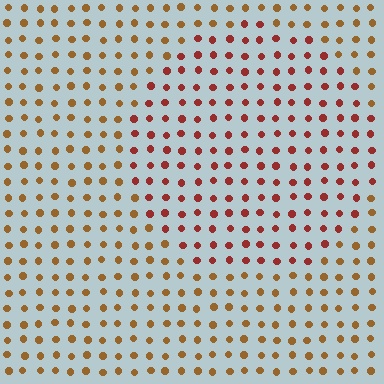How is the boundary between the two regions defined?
The boundary is defined purely by a slight shift in hue (about 32 degrees). Spacing, size, and orientation are identical on both sides.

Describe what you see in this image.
The image is filled with small brown elements in a uniform arrangement. A circle-shaped region is visible where the elements are tinted to a slightly different hue, forming a subtle color boundary.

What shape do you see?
I see a circle.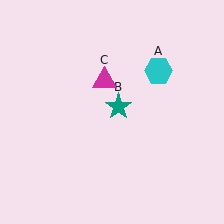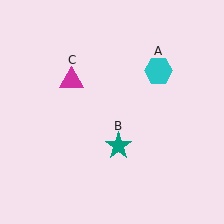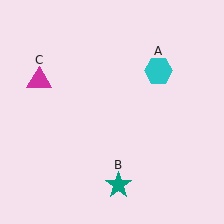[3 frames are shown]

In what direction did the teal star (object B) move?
The teal star (object B) moved down.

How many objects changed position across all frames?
2 objects changed position: teal star (object B), magenta triangle (object C).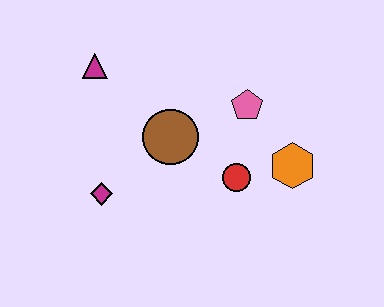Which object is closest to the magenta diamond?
The brown circle is closest to the magenta diamond.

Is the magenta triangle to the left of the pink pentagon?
Yes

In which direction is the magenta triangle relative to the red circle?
The magenta triangle is to the left of the red circle.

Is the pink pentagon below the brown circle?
No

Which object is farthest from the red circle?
The magenta triangle is farthest from the red circle.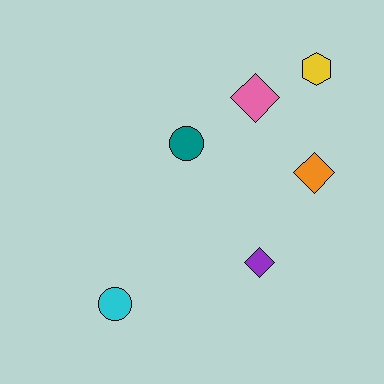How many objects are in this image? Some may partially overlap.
There are 6 objects.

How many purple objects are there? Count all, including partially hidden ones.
There is 1 purple object.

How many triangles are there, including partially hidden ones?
There are no triangles.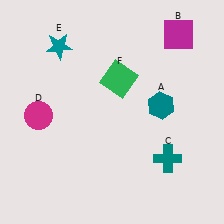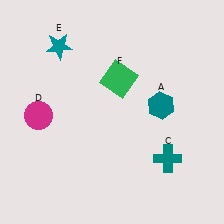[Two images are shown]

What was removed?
The magenta square (B) was removed in Image 2.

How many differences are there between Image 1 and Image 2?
There is 1 difference between the two images.